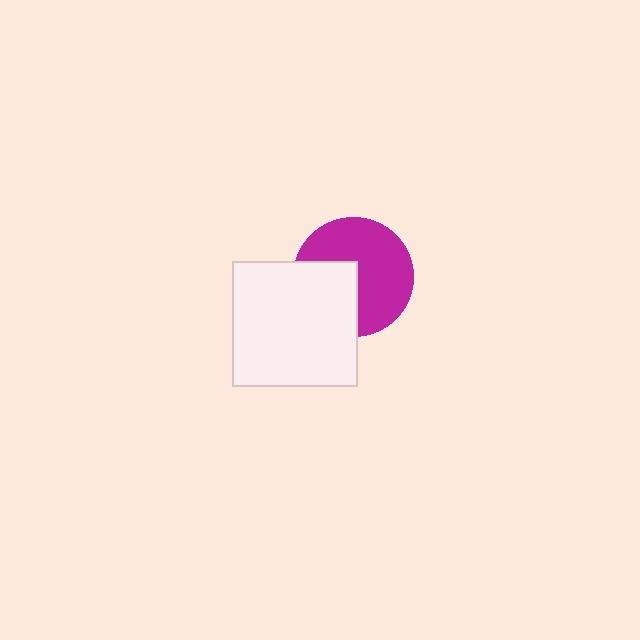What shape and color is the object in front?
The object in front is a white square.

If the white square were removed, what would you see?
You would see the complete magenta circle.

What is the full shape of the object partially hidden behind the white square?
The partially hidden object is a magenta circle.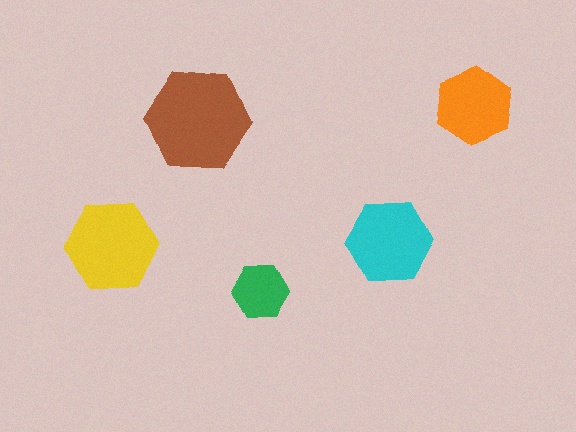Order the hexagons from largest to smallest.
the brown one, the yellow one, the cyan one, the orange one, the green one.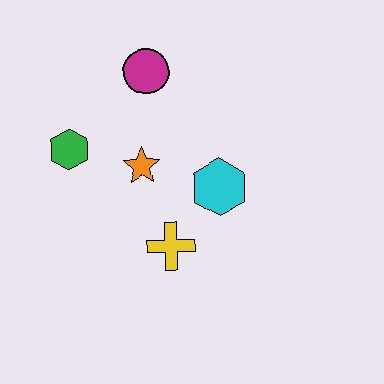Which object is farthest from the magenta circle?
The yellow cross is farthest from the magenta circle.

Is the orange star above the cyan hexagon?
Yes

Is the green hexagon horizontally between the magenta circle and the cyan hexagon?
No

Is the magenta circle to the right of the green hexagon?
Yes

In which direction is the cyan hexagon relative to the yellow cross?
The cyan hexagon is above the yellow cross.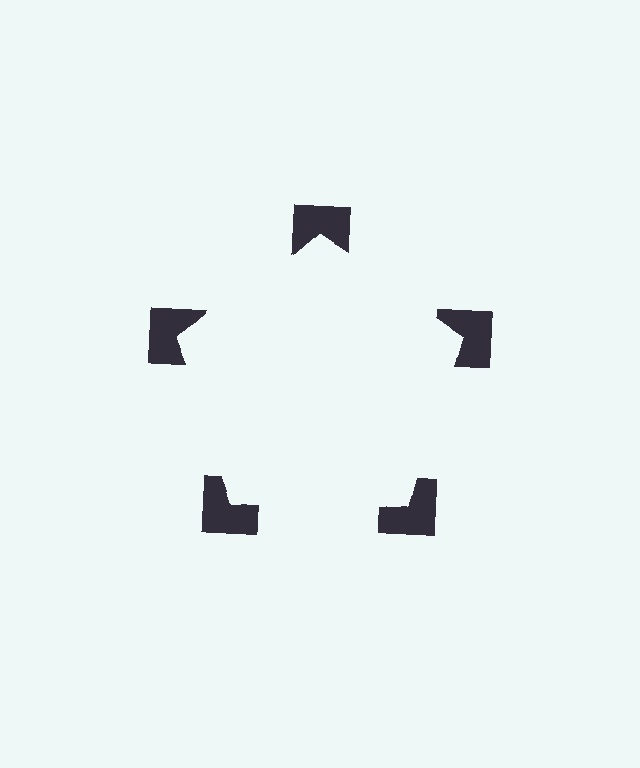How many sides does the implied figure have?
5 sides.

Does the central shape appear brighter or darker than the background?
It typically appears slightly brighter than the background, even though no actual brightness change is drawn.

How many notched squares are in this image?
There are 5 — one at each vertex of the illusory pentagon.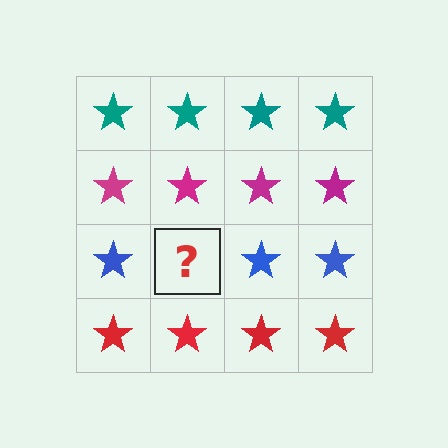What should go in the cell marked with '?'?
The missing cell should contain a blue star.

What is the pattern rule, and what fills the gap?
The rule is that each row has a consistent color. The gap should be filled with a blue star.